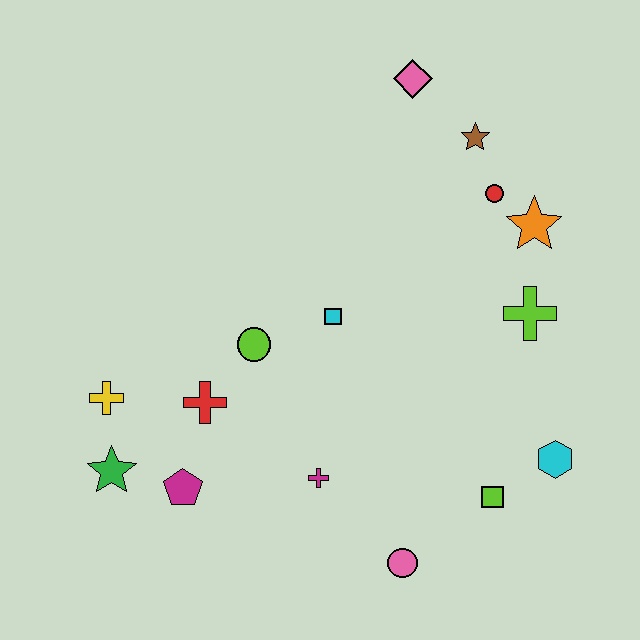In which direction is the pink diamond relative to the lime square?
The pink diamond is above the lime square.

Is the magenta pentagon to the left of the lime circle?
Yes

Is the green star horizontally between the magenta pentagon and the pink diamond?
No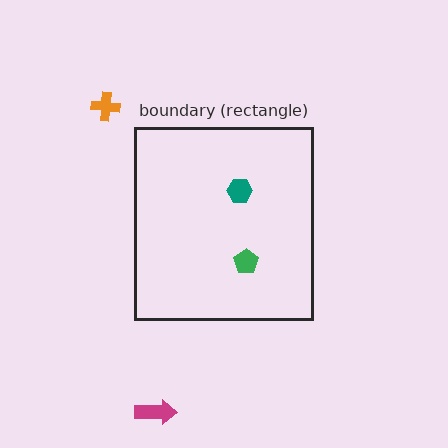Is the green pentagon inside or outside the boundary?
Inside.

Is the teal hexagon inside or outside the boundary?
Inside.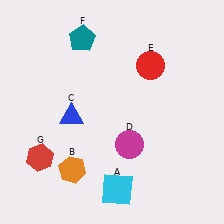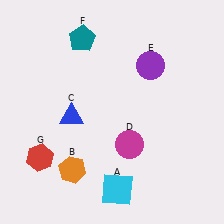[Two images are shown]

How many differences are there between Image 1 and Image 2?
There is 1 difference between the two images.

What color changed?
The circle (E) changed from red in Image 1 to purple in Image 2.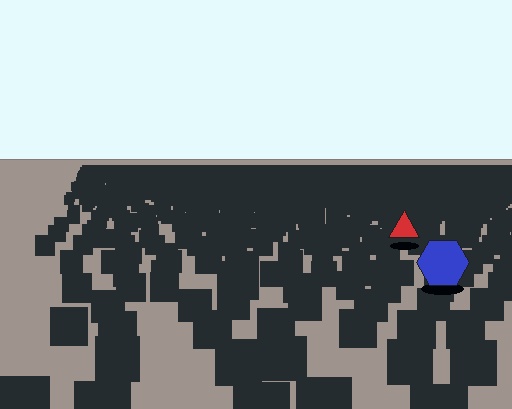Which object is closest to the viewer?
The blue hexagon is closest. The texture marks near it are larger and more spread out.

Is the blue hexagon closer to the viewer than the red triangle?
Yes. The blue hexagon is closer — you can tell from the texture gradient: the ground texture is coarser near it.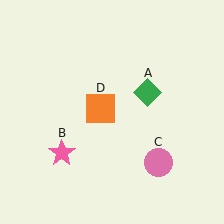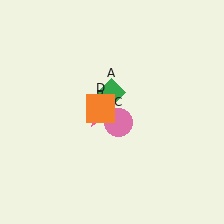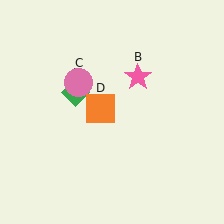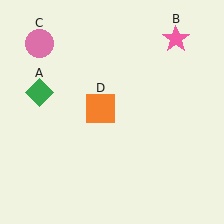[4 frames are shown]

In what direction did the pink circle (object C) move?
The pink circle (object C) moved up and to the left.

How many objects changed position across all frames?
3 objects changed position: green diamond (object A), pink star (object B), pink circle (object C).